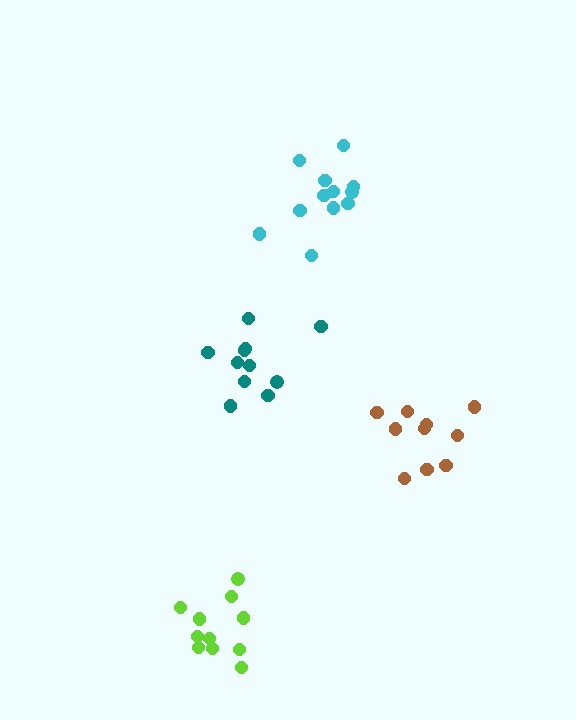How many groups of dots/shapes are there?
There are 4 groups.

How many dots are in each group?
Group 1: 10 dots, Group 2: 12 dots, Group 3: 11 dots, Group 4: 11 dots (44 total).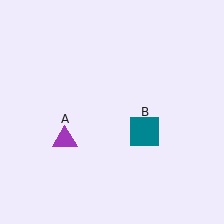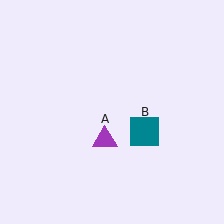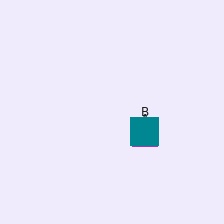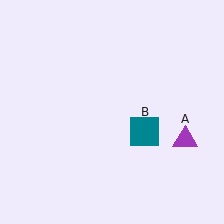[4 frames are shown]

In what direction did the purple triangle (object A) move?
The purple triangle (object A) moved right.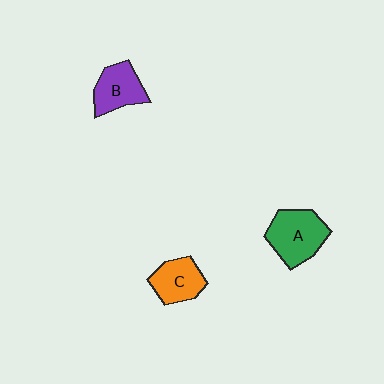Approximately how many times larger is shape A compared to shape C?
Approximately 1.4 times.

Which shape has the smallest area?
Shape C (orange).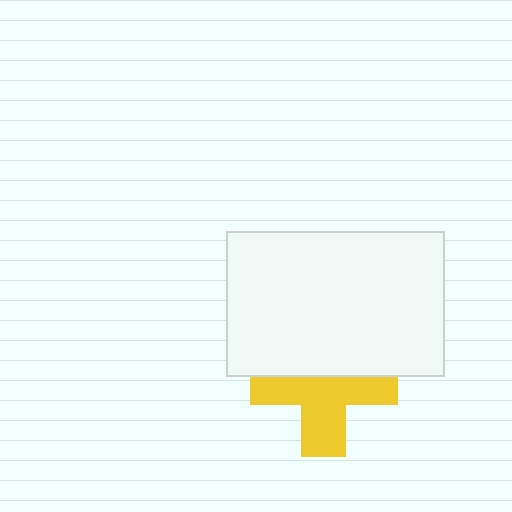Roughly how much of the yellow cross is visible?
About half of it is visible (roughly 57%).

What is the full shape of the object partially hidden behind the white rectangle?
The partially hidden object is a yellow cross.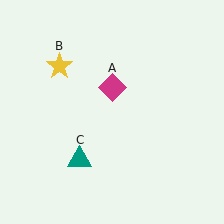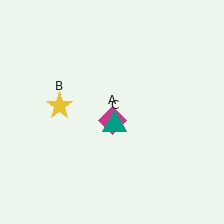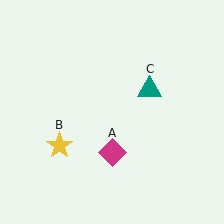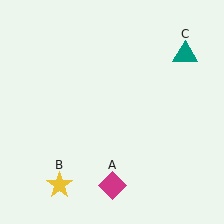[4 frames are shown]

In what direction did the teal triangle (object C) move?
The teal triangle (object C) moved up and to the right.